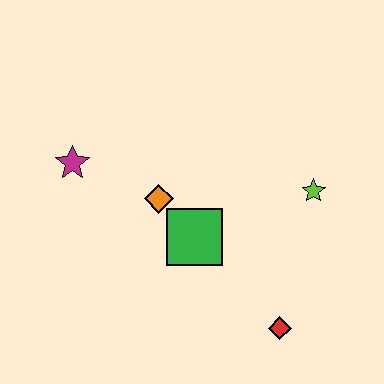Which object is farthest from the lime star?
The magenta star is farthest from the lime star.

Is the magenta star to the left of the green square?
Yes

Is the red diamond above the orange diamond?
No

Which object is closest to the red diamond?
The green square is closest to the red diamond.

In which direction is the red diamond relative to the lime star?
The red diamond is below the lime star.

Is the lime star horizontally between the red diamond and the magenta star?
No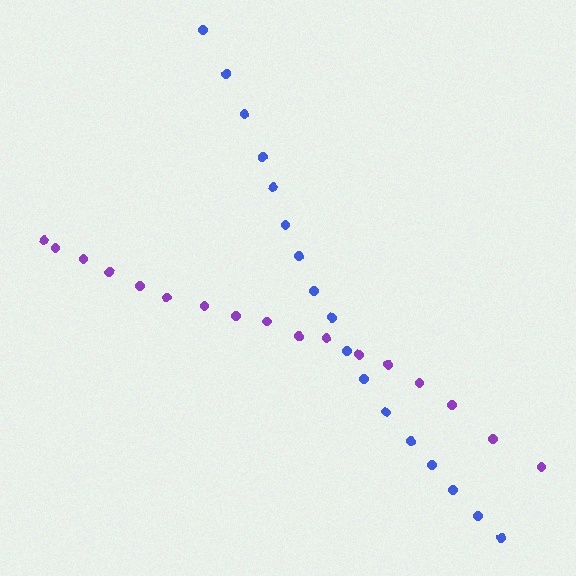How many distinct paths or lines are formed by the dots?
There are 2 distinct paths.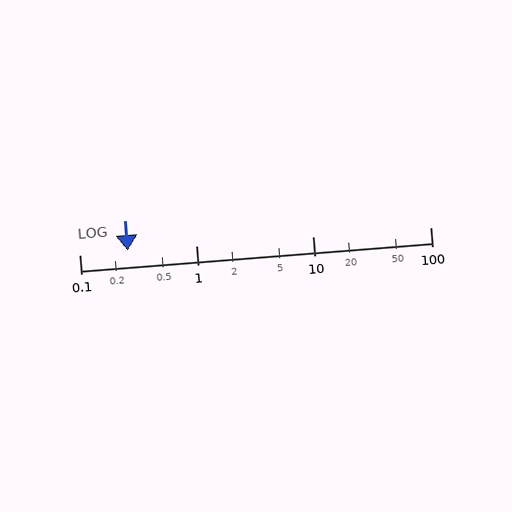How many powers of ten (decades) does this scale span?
The scale spans 3 decades, from 0.1 to 100.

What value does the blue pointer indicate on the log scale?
The pointer indicates approximately 0.26.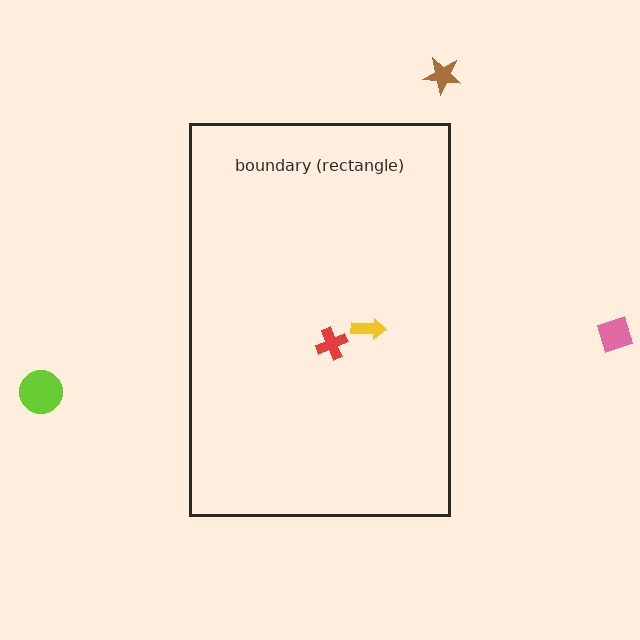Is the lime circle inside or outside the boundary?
Outside.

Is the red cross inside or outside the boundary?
Inside.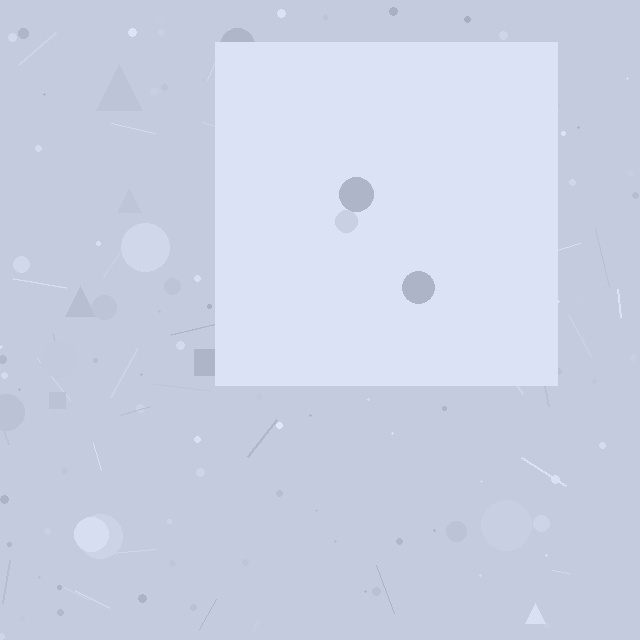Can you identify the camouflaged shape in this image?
The camouflaged shape is a square.